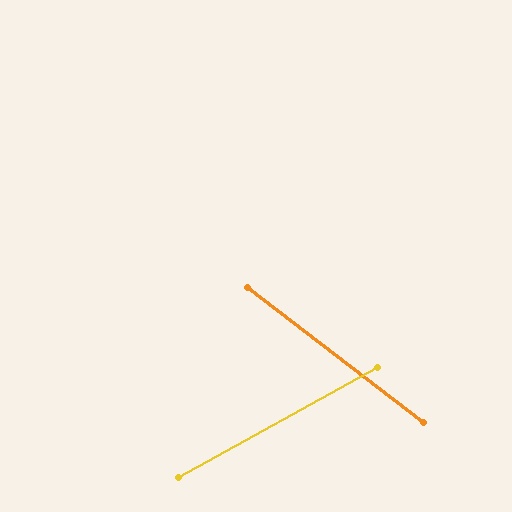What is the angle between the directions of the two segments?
Approximately 67 degrees.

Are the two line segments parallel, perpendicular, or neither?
Neither parallel nor perpendicular — they differ by about 67°.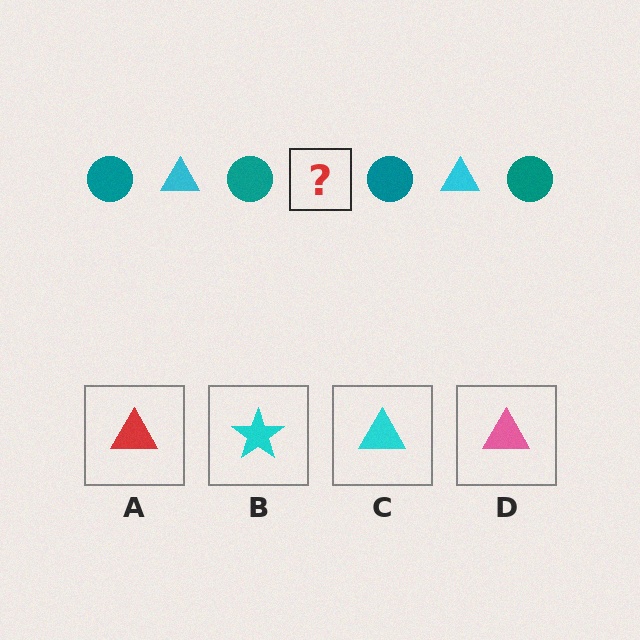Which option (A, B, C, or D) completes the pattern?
C.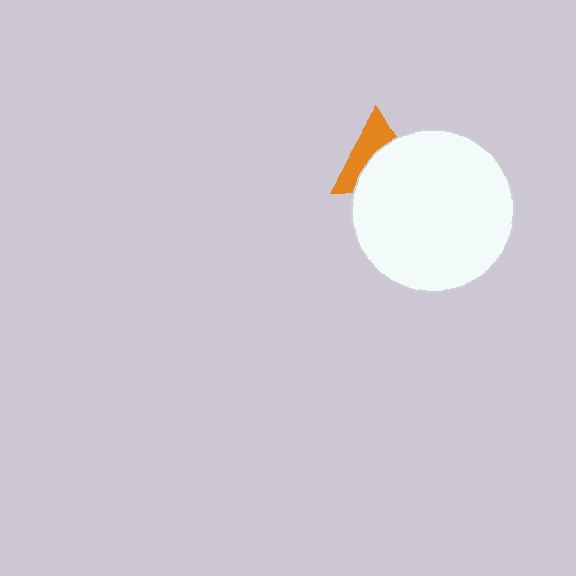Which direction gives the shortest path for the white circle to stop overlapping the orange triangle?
Moving down gives the shortest separation.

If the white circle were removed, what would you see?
You would see the complete orange triangle.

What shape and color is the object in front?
The object in front is a white circle.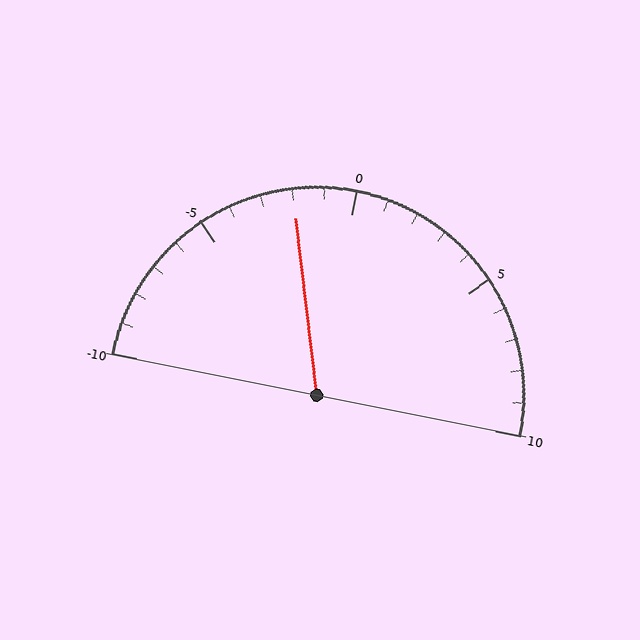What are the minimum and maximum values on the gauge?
The gauge ranges from -10 to 10.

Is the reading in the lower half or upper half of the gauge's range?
The reading is in the lower half of the range (-10 to 10).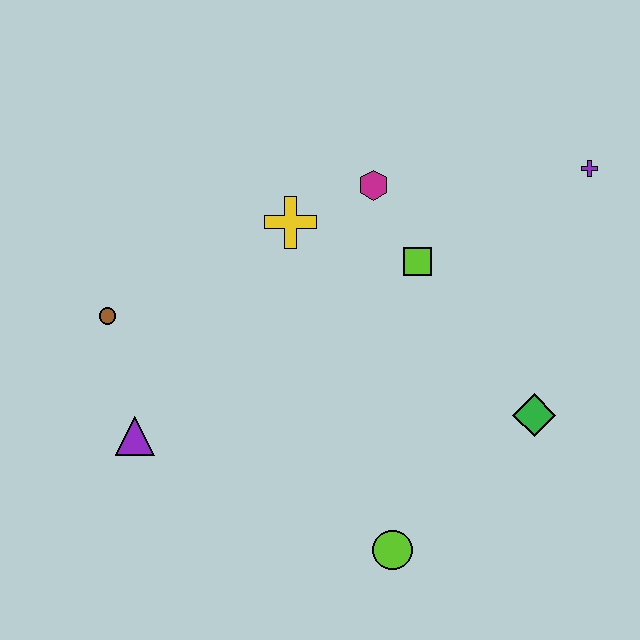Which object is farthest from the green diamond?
The brown circle is farthest from the green diamond.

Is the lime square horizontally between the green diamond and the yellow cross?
Yes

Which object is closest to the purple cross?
The lime square is closest to the purple cross.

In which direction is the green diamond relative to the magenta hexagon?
The green diamond is below the magenta hexagon.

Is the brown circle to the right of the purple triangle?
No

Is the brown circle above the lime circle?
Yes